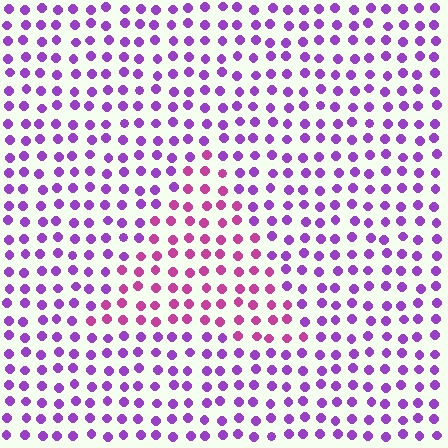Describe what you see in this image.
The image is filled with small purple elements in a uniform arrangement. A triangle-shaped region is visible where the elements are tinted to a slightly different hue, forming a subtle color boundary.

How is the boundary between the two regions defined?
The boundary is defined purely by a slight shift in hue (about 38 degrees). Spacing, size, and orientation are identical on both sides.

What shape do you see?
I see a triangle.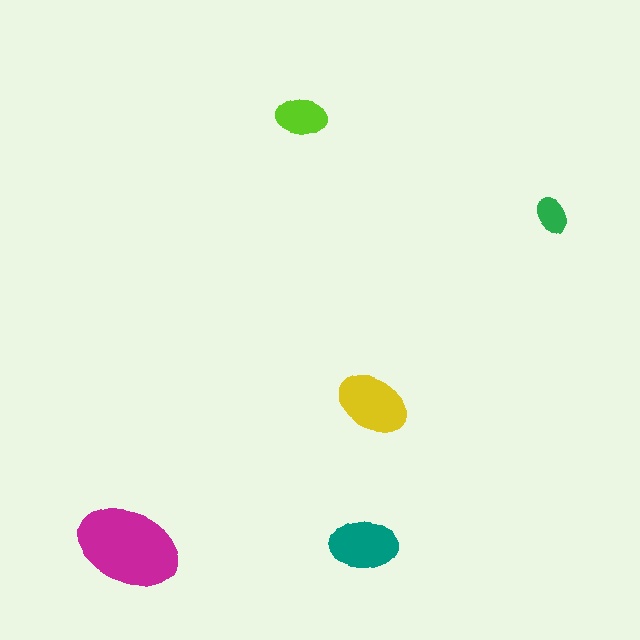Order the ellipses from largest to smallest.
the magenta one, the yellow one, the teal one, the lime one, the green one.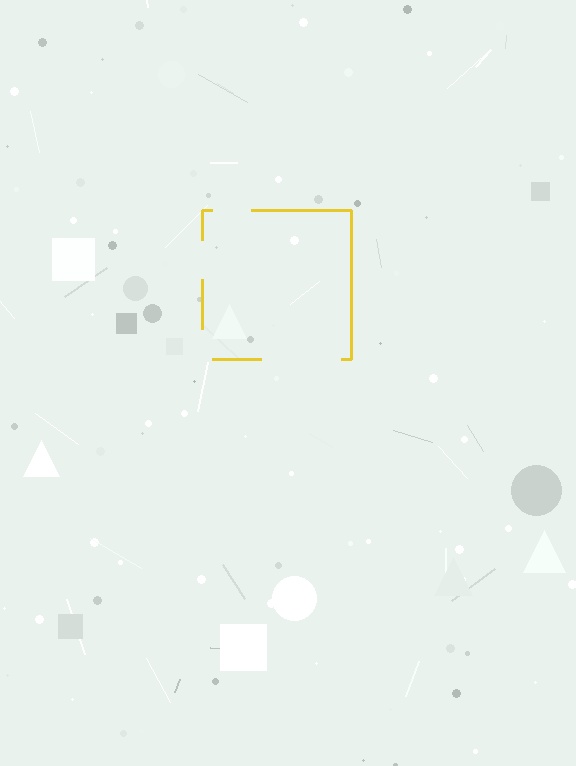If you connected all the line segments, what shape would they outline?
They would outline a square.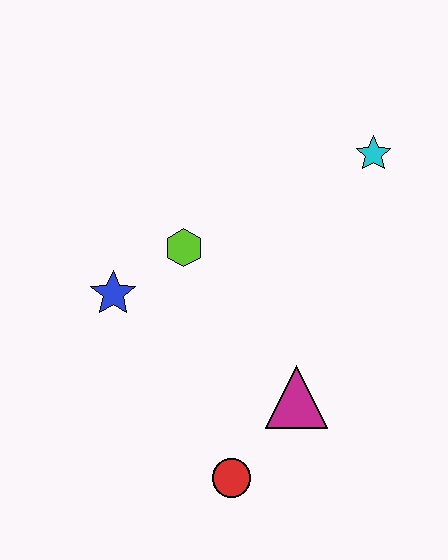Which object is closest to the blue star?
The lime hexagon is closest to the blue star.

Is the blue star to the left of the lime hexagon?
Yes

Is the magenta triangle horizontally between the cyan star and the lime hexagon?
Yes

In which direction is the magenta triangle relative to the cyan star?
The magenta triangle is below the cyan star.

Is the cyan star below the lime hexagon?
No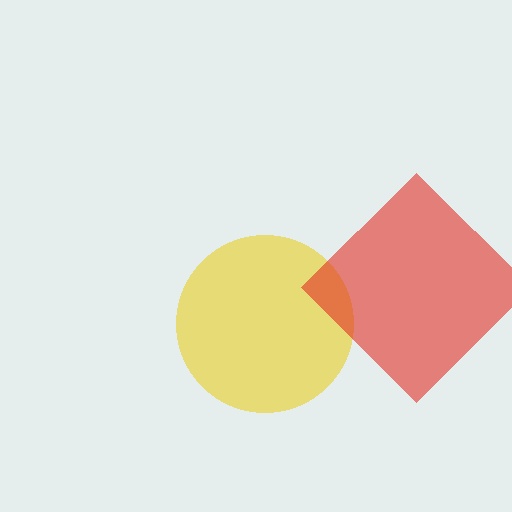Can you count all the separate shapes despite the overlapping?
Yes, there are 2 separate shapes.